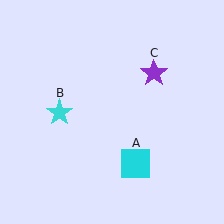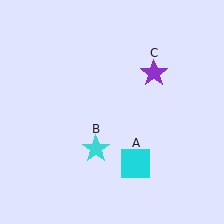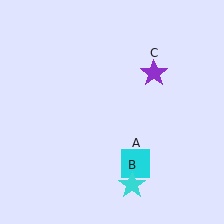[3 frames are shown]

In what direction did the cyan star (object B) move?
The cyan star (object B) moved down and to the right.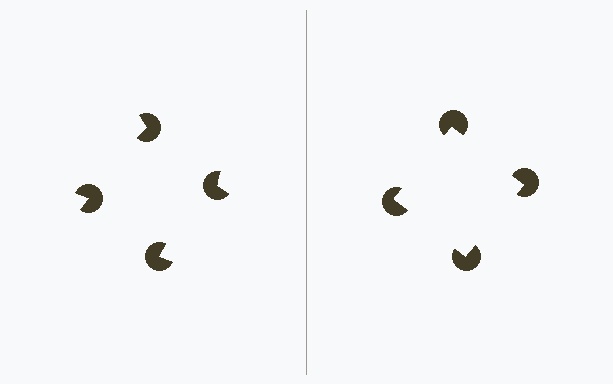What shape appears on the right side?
An illusory square.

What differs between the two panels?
The pac-man discs are positioned identically on both sides; only the wedge orientations differ. On the right they align to a square; on the left they are misaligned.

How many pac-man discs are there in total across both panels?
8 — 4 on each side.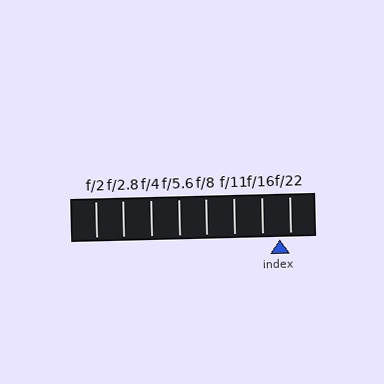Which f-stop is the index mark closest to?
The index mark is closest to f/22.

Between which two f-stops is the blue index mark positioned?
The index mark is between f/16 and f/22.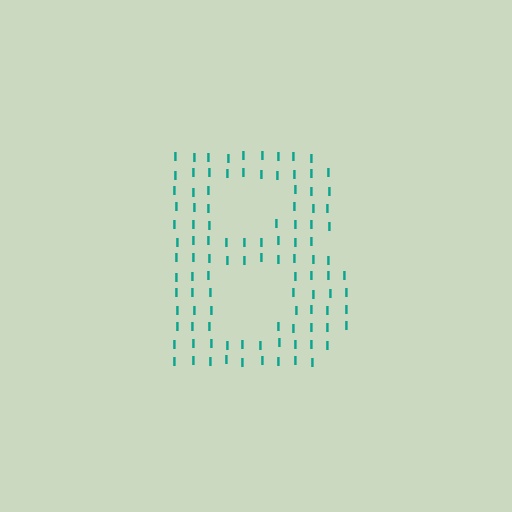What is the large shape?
The large shape is the letter B.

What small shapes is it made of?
It is made of small letter I's.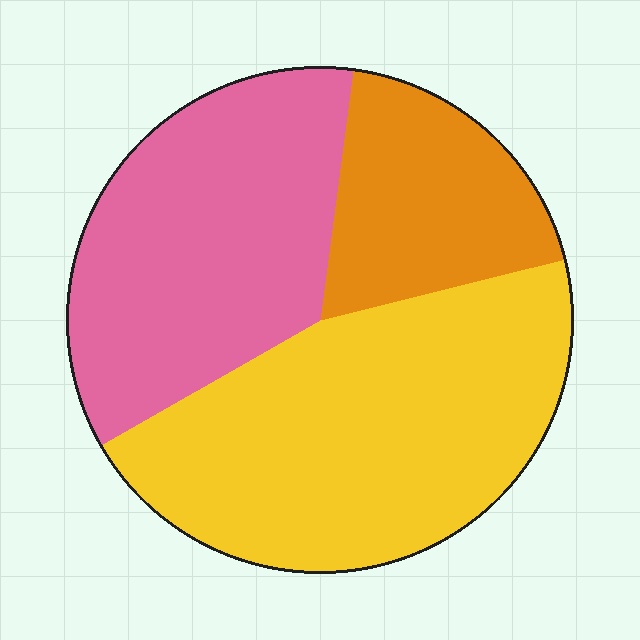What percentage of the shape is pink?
Pink takes up about three eighths (3/8) of the shape.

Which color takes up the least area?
Orange, at roughly 20%.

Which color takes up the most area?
Yellow, at roughly 45%.